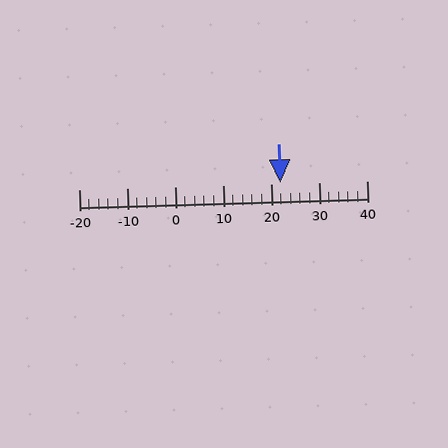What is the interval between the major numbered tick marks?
The major tick marks are spaced 10 units apart.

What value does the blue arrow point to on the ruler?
The blue arrow points to approximately 22.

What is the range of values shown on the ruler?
The ruler shows values from -20 to 40.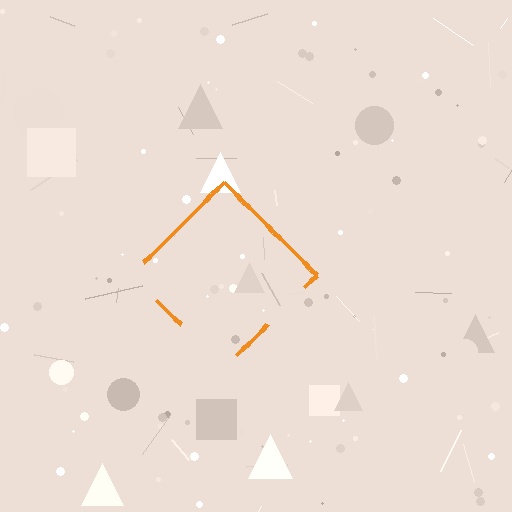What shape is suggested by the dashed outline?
The dashed outline suggests a diamond.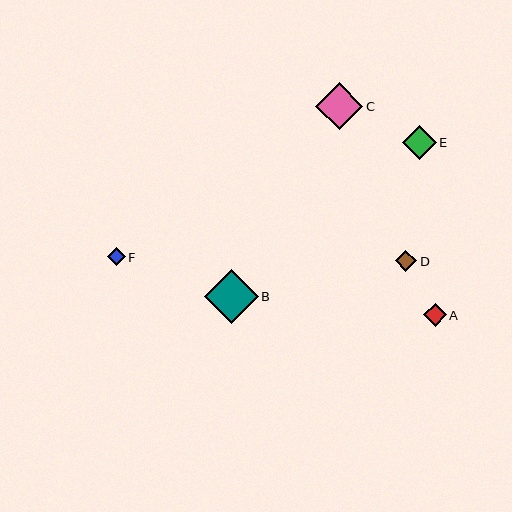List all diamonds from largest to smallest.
From largest to smallest: B, C, E, A, D, F.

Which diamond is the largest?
Diamond B is the largest with a size of approximately 54 pixels.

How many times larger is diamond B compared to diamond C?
Diamond B is approximately 1.1 times the size of diamond C.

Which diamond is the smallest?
Diamond F is the smallest with a size of approximately 18 pixels.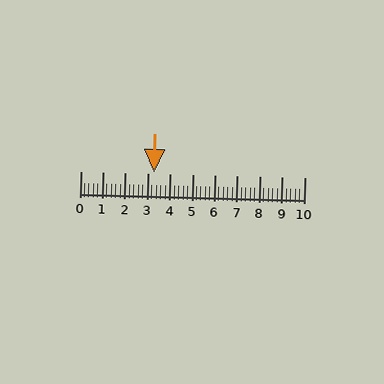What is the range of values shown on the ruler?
The ruler shows values from 0 to 10.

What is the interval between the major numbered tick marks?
The major tick marks are spaced 1 units apart.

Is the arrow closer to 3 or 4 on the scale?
The arrow is closer to 3.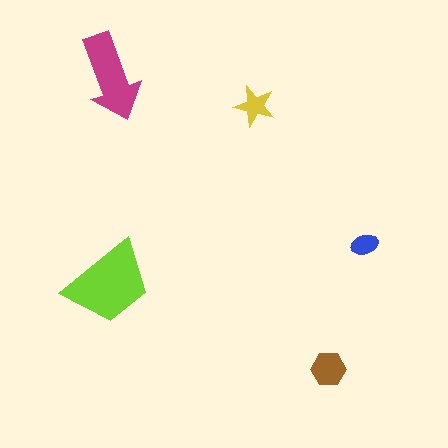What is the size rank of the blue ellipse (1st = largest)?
5th.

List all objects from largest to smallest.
The lime trapezoid, the magenta arrow, the brown hexagon, the yellow star, the blue ellipse.